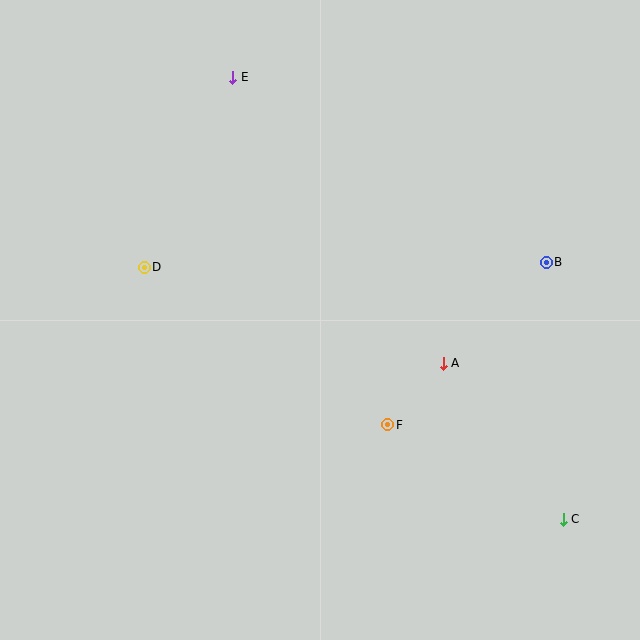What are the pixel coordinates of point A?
Point A is at (443, 363).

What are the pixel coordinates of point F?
Point F is at (388, 425).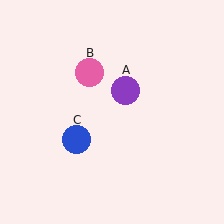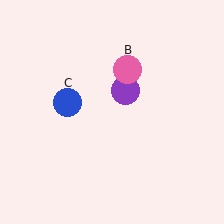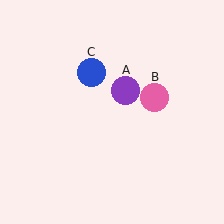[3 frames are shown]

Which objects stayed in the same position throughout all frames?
Purple circle (object A) remained stationary.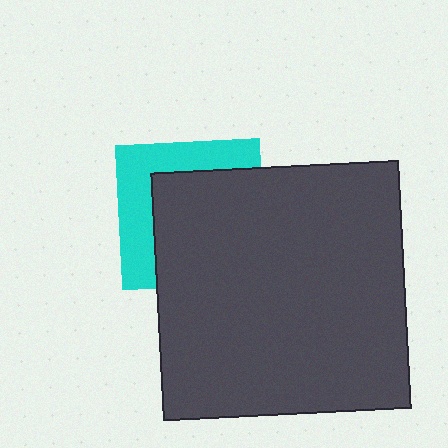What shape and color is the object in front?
The object in front is a dark gray square.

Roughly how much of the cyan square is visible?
A small part of it is visible (roughly 39%).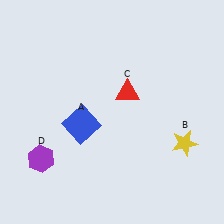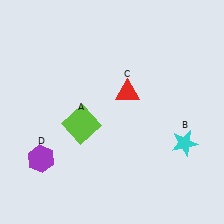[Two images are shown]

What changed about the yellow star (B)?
In Image 1, B is yellow. In Image 2, it changed to cyan.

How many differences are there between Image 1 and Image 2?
There are 2 differences between the two images.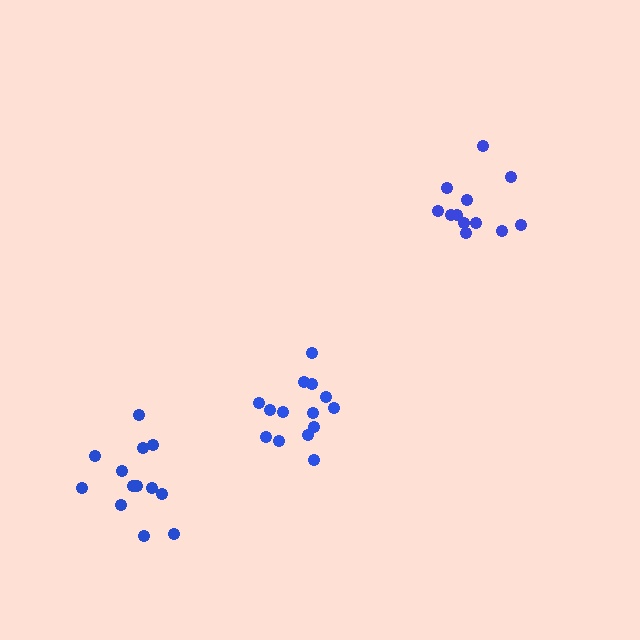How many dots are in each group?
Group 1: 12 dots, Group 2: 14 dots, Group 3: 13 dots (39 total).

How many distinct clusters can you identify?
There are 3 distinct clusters.